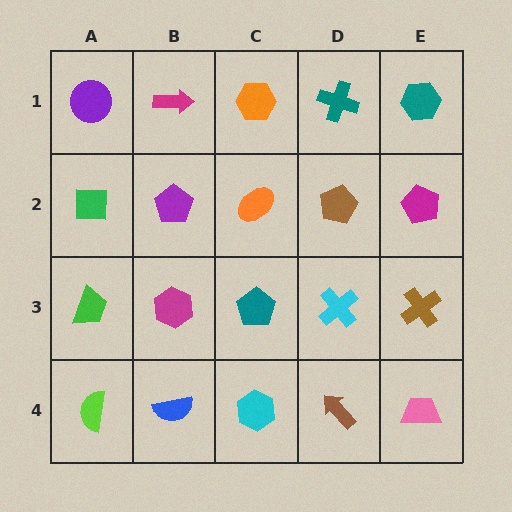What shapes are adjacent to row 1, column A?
A green square (row 2, column A), a magenta arrow (row 1, column B).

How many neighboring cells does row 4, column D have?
3.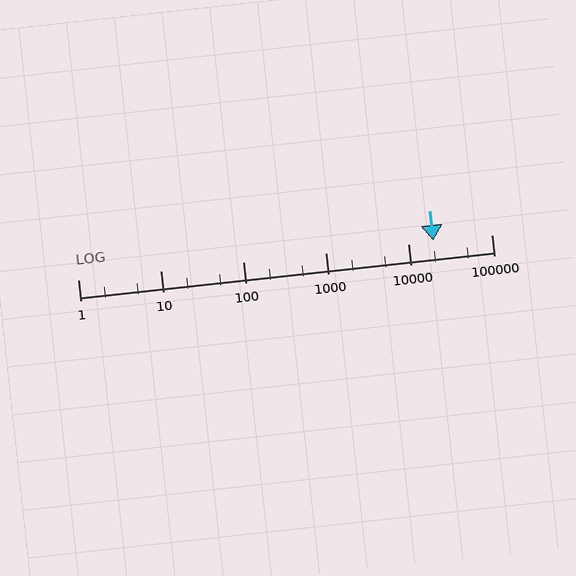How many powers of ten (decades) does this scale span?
The scale spans 5 decades, from 1 to 100000.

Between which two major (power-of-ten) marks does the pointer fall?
The pointer is between 10000 and 100000.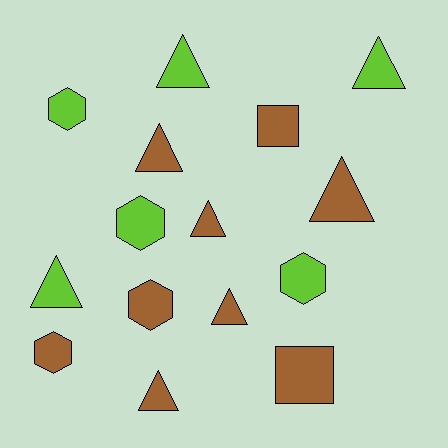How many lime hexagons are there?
There are 3 lime hexagons.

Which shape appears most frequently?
Triangle, with 8 objects.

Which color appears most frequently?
Brown, with 9 objects.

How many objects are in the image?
There are 15 objects.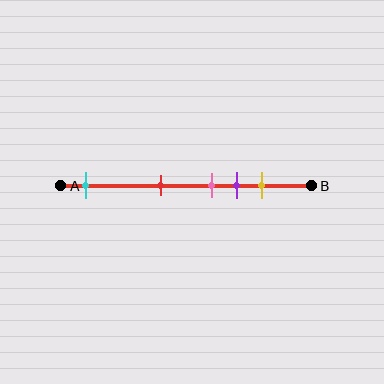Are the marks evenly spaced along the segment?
No, the marks are not evenly spaced.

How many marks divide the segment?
There are 5 marks dividing the segment.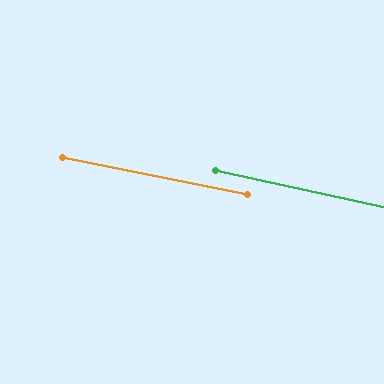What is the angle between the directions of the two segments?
Approximately 1 degree.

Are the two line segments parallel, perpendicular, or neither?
Parallel — their directions differ by only 0.9°.